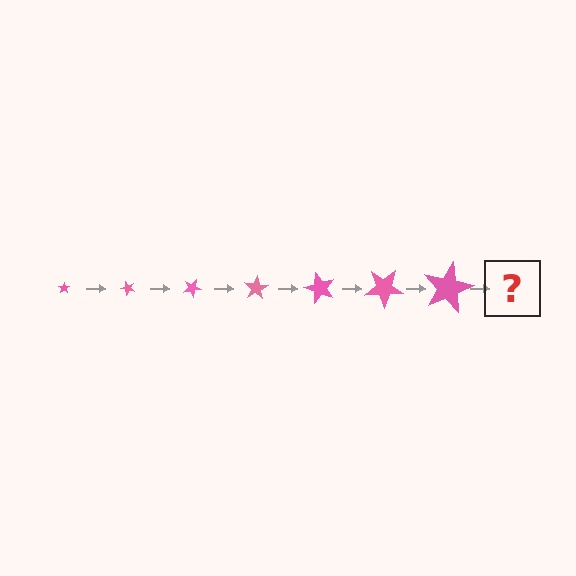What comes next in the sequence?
The next element should be a star, larger than the previous one and rotated 350 degrees from the start.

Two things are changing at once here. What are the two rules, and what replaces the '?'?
The two rules are that the star grows larger each step and it rotates 50 degrees each step. The '?' should be a star, larger than the previous one and rotated 350 degrees from the start.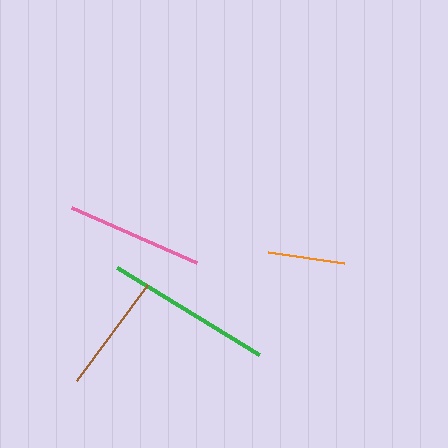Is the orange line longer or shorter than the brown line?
The brown line is longer than the orange line.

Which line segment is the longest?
The green line is the longest at approximately 167 pixels.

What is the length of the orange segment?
The orange segment is approximately 77 pixels long.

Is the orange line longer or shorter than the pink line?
The pink line is longer than the orange line.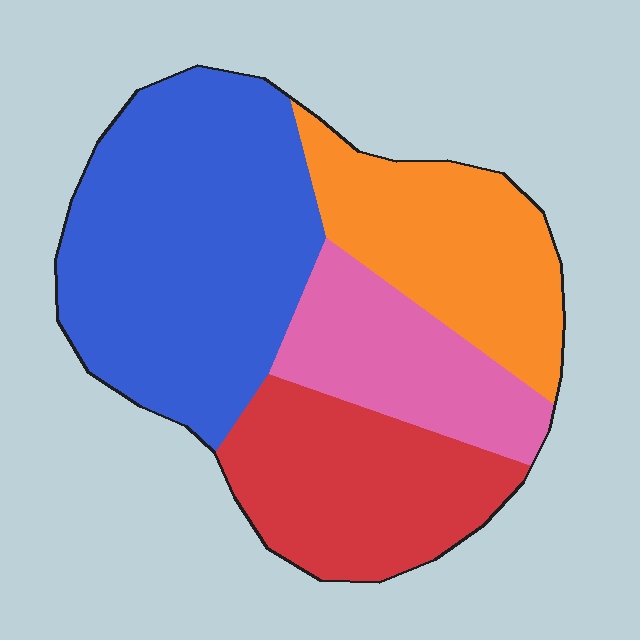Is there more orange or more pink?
Orange.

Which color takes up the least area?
Pink, at roughly 15%.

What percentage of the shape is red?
Red covers 22% of the shape.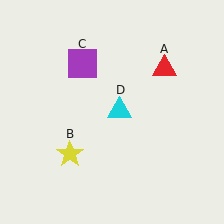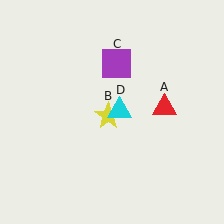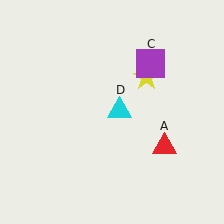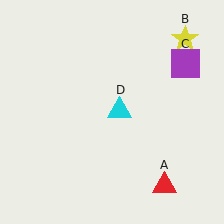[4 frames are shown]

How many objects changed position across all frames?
3 objects changed position: red triangle (object A), yellow star (object B), purple square (object C).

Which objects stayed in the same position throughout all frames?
Cyan triangle (object D) remained stationary.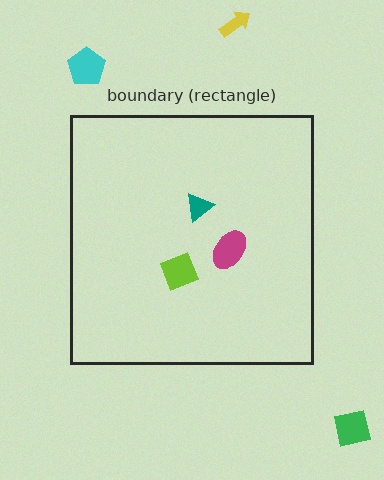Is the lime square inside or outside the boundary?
Inside.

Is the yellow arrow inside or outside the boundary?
Outside.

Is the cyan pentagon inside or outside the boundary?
Outside.